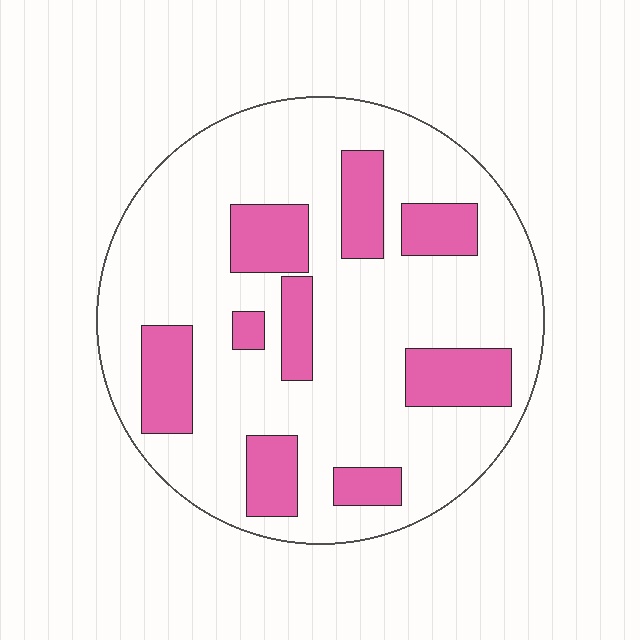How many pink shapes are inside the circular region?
9.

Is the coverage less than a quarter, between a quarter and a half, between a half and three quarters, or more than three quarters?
Less than a quarter.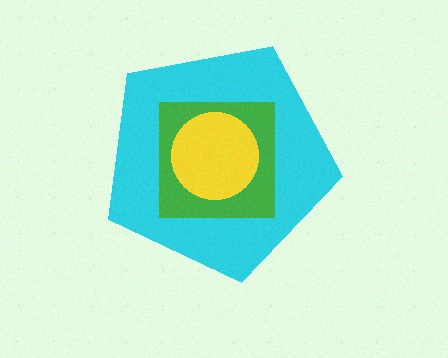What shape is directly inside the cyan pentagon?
The green square.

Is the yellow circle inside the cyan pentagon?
Yes.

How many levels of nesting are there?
3.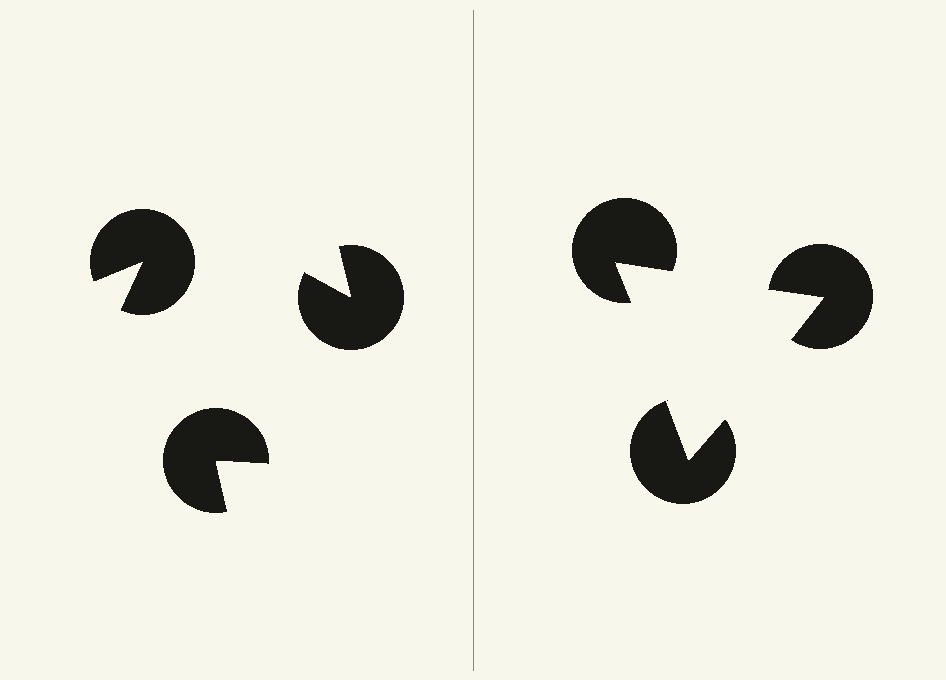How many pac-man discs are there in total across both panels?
6 — 3 on each side.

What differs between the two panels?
The pac-man discs are positioned identically on both sides; only the wedge orientations differ. On the right they align to a triangle; on the left they are misaligned.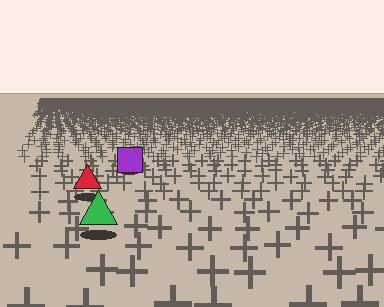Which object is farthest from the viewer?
The purple square is farthest from the viewer. It appears smaller and the ground texture around it is denser.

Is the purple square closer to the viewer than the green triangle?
No. The green triangle is closer — you can tell from the texture gradient: the ground texture is coarser near it.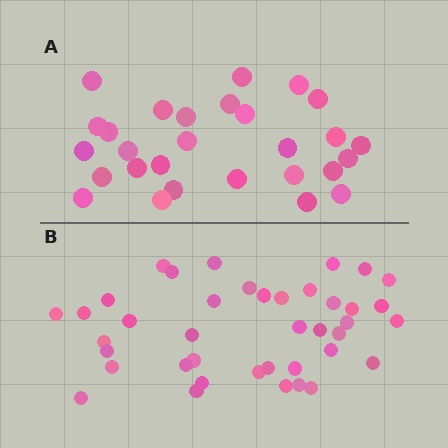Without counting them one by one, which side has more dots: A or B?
Region B (the bottom region) has more dots.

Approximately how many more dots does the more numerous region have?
Region B has roughly 12 or so more dots than region A.